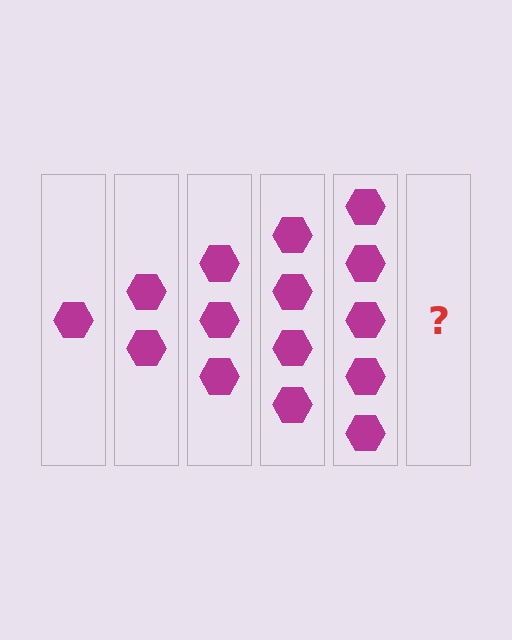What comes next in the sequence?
The next element should be 6 hexagons.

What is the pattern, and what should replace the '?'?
The pattern is that each step adds one more hexagon. The '?' should be 6 hexagons.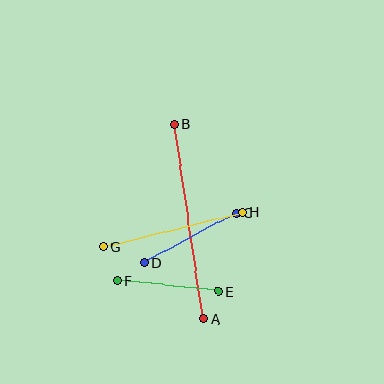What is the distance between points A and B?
The distance is approximately 197 pixels.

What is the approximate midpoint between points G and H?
The midpoint is at approximately (173, 229) pixels.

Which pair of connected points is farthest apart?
Points A and B are farthest apart.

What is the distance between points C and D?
The distance is approximately 105 pixels.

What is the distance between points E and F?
The distance is approximately 101 pixels.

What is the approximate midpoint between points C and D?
The midpoint is at approximately (190, 238) pixels.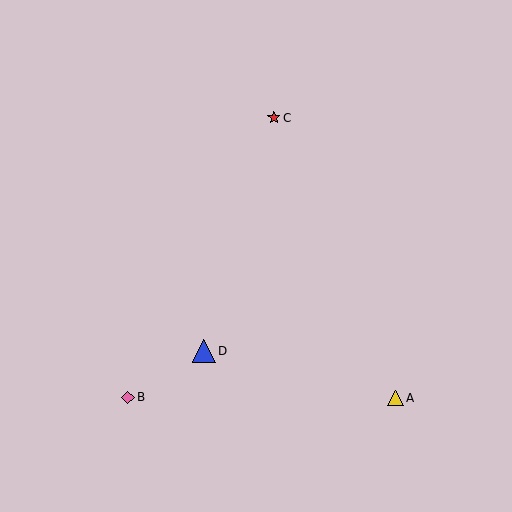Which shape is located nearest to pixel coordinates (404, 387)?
The yellow triangle (labeled A) at (395, 398) is nearest to that location.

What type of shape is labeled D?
Shape D is a blue triangle.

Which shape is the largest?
The blue triangle (labeled D) is the largest.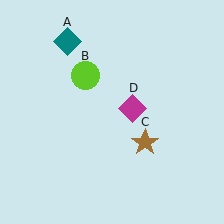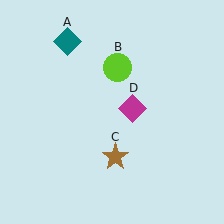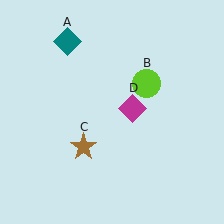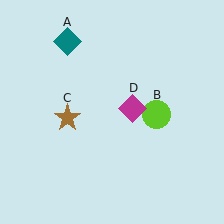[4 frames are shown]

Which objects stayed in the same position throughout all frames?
Teal diamond (object A) and magenta diamond (object D) remained stationary.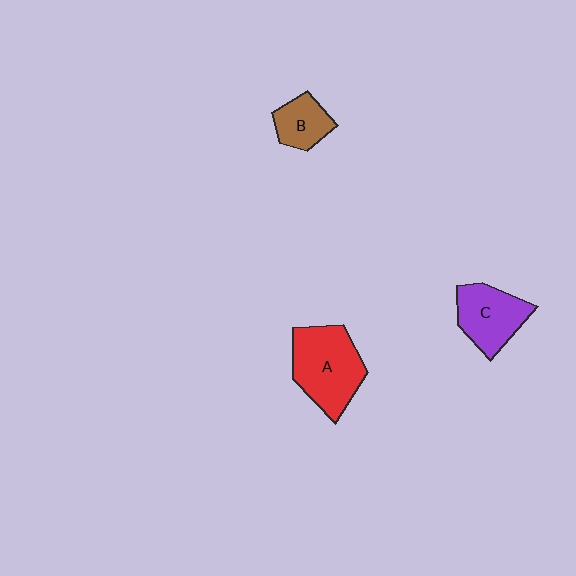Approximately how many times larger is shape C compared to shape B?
Approximately 1.5 times.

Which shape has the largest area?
Shape A (red).